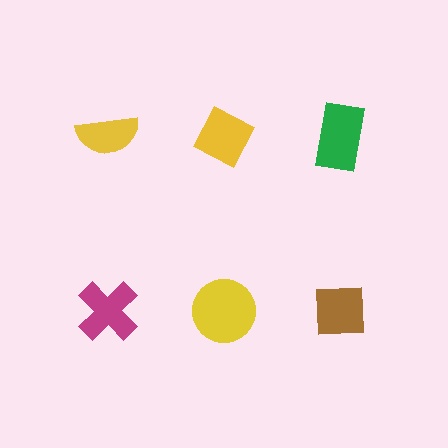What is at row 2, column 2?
A yellow circle.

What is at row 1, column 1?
A yellow semicircle.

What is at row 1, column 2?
A yellow diamond.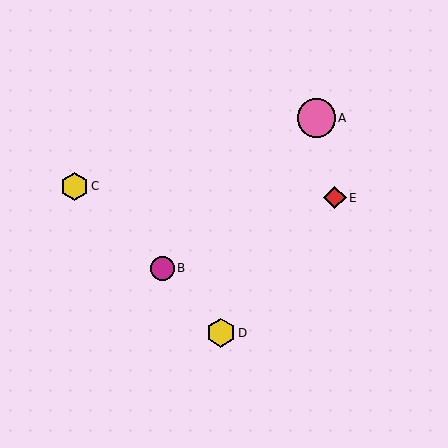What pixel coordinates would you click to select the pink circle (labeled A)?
Click at (316, 118) to select the pink circle A.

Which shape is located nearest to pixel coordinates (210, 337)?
The yellow hexagon (labeled D) at (221, 333) is nearest to that location.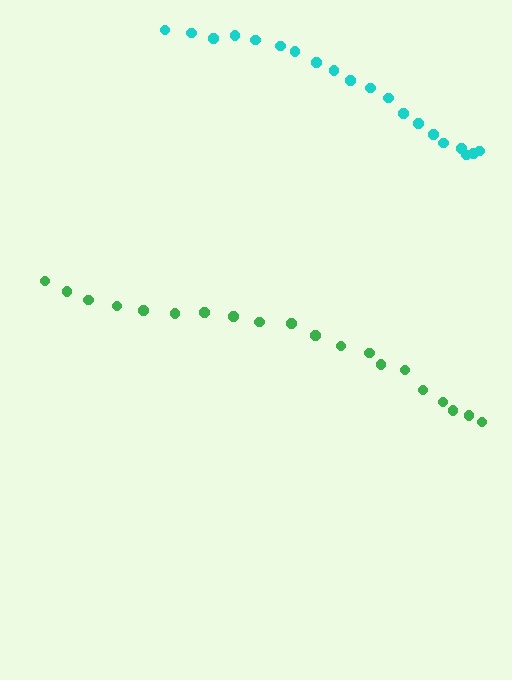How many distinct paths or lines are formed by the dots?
There are 2 distinct paths.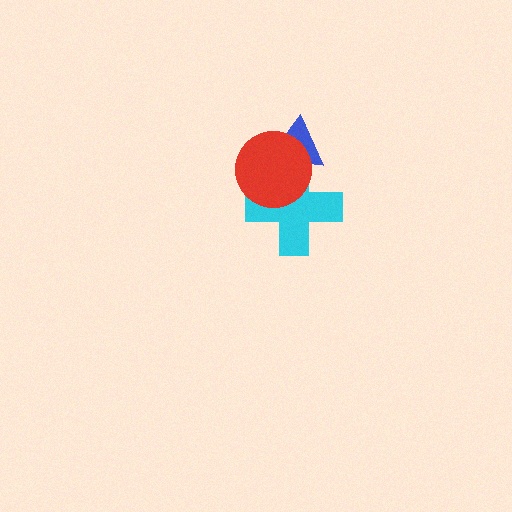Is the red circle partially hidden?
No, no other shape covers it.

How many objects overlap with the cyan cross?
2 objects overlap with the cyan cross.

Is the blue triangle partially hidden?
Yes, it is partially covered by another shape.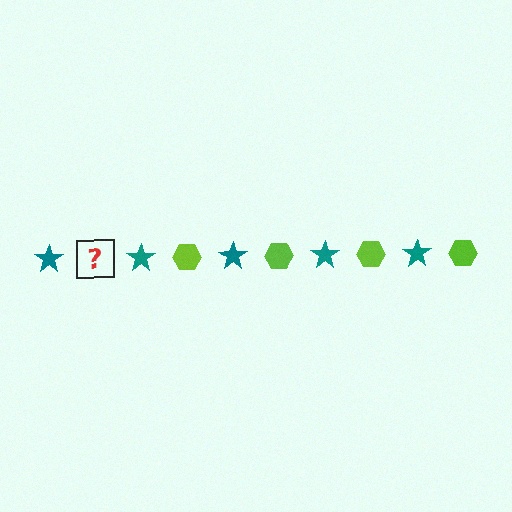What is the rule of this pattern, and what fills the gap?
The rule is that the pattern alternates between teal star and lime hexagon. The gap should be filled with a lime hexagon.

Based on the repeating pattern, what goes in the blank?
The blank should be a lime hexagon.